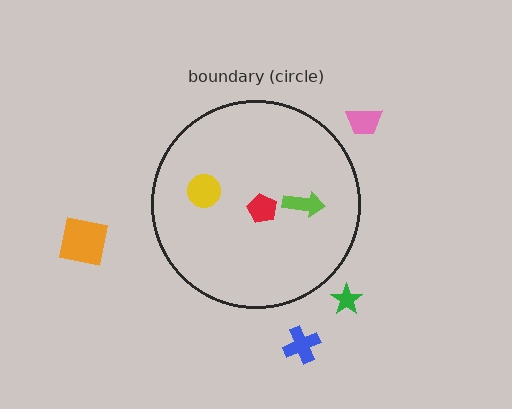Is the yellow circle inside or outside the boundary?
Inside.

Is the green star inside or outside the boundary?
Outside.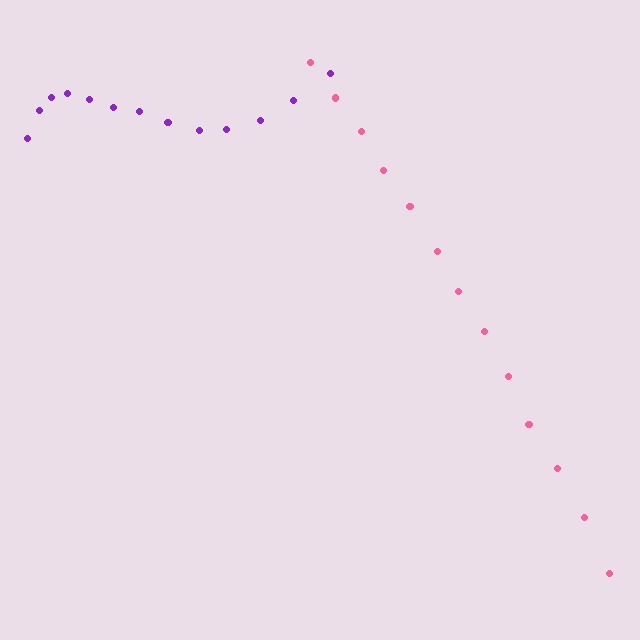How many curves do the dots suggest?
There are 2 distinct paths.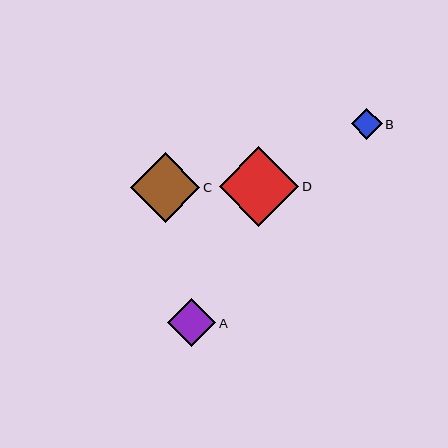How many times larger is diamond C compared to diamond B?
Diamond C is approximately 2.3 times the size of diamond B.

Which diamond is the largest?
Diamond D is the largest with a size of approximately 80 pixels.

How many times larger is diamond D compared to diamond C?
Diamond D is approximately 1.2 times the size of diamond C.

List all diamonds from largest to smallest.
From largest to smallest: D, C, A, B.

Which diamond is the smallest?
Diamond B is the smallest with a size of approximately 30 pixels.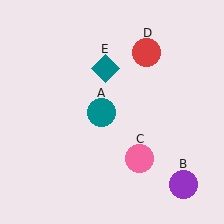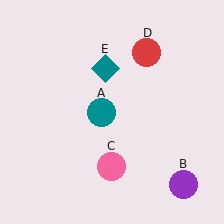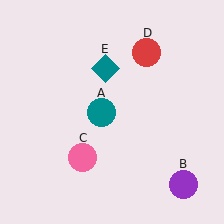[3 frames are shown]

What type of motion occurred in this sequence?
The pink circle (object C) rotated clockwise around the center of the scene.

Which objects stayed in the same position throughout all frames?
Teal circle (object A) and purple circle (object B) and red circle (object D) and teal diamond (object E) remained stationary.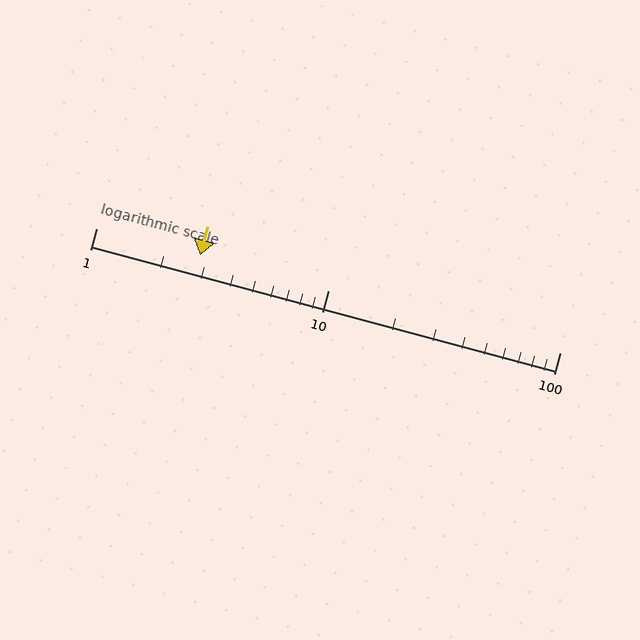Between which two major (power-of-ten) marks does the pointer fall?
The pointer is between 1 and 10.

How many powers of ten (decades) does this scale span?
The scale spans 2 decades, from 1 to 100.